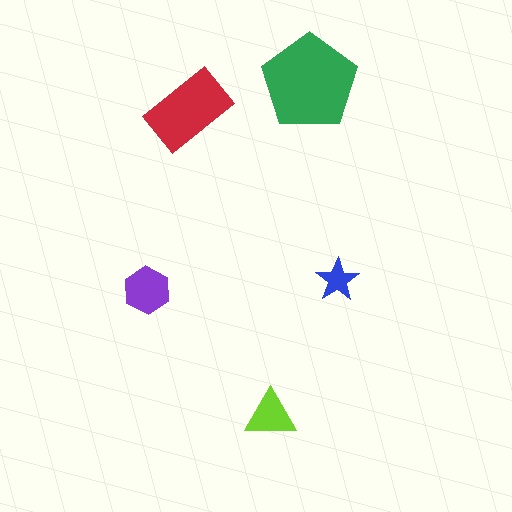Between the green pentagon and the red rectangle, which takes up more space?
The green pentagon.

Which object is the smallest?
The blue star.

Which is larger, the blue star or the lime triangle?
The lime triangle.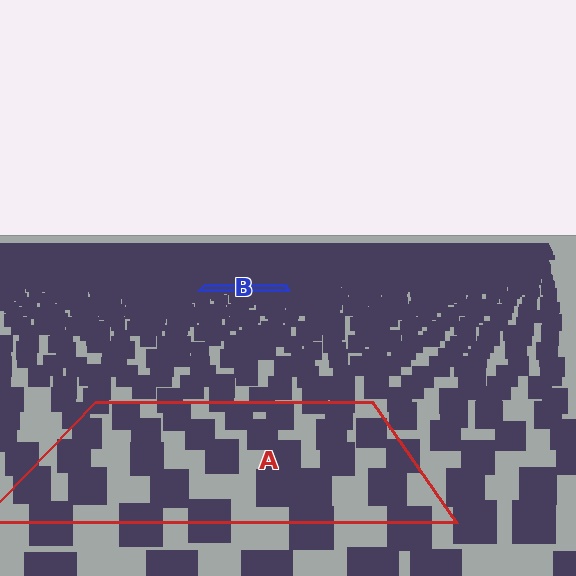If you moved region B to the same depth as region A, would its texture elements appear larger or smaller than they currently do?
They would appear larger. At a closer depth, the same texture elements are projected at a bigger on-screen size.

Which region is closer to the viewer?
Region A is closer. The texture elements there are larger and more spread out.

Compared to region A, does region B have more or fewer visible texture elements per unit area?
Region B has more texture elements per unit area — they are packed more densely because it is farther away.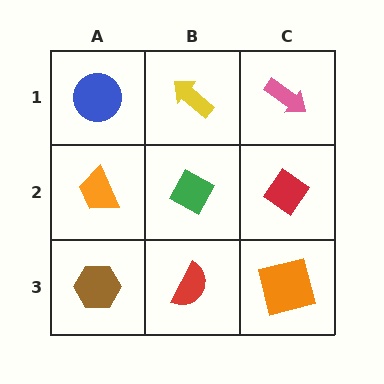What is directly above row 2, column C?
A pink arrow.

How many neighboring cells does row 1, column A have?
2.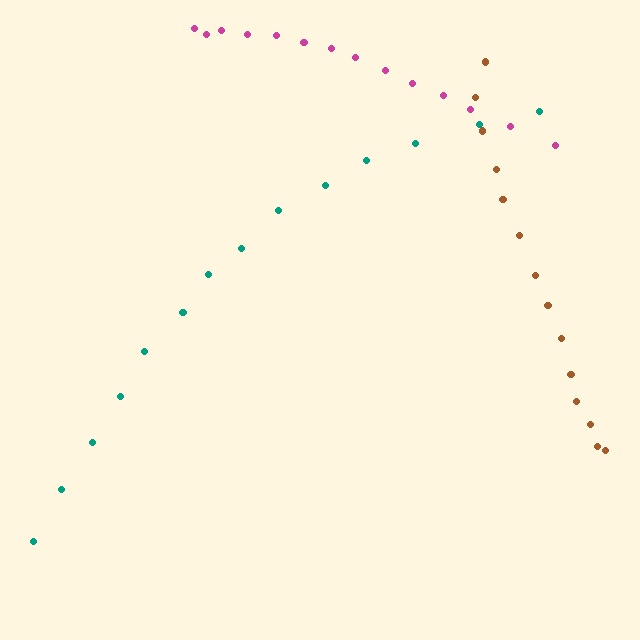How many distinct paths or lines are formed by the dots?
There are 3 distinct paths.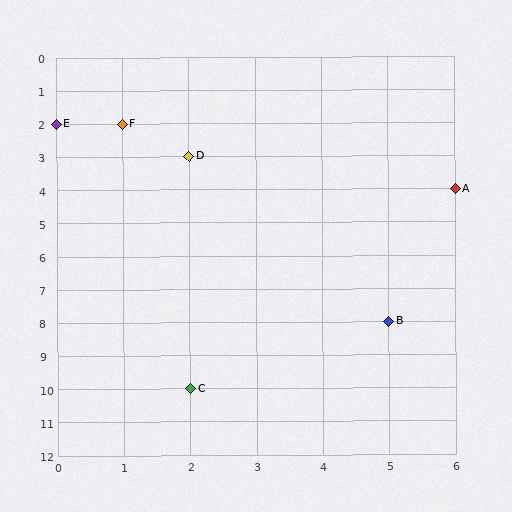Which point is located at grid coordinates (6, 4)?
Point A is at (6, 4).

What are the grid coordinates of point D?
Point D is at grid coordinates (2, 3).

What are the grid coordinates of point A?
Point A is at grid coordinates (6, 4).